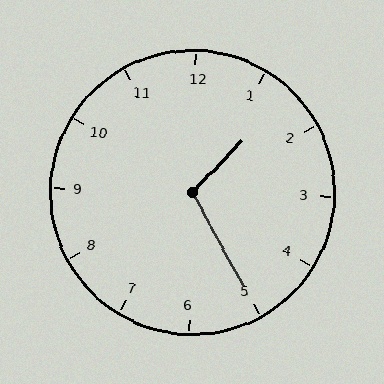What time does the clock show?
1:25.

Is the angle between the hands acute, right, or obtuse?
It is obtuse.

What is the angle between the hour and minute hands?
Approximately 108 degrees.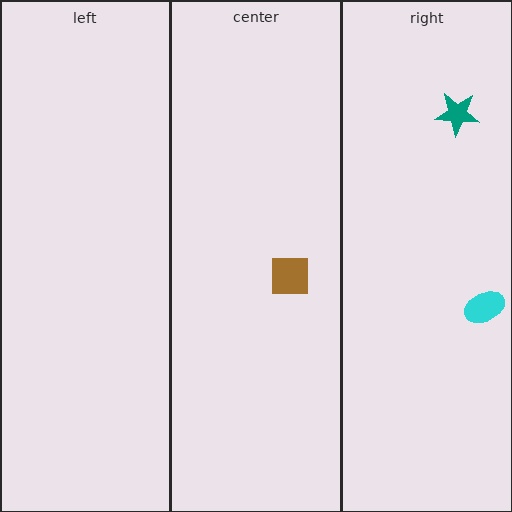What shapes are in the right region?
The teal star, the cyan ellipse.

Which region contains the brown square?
The center region.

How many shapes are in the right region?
2.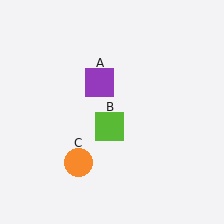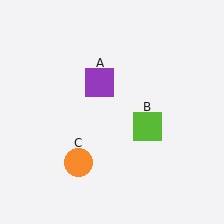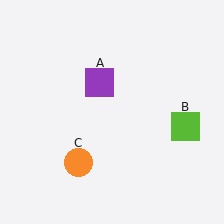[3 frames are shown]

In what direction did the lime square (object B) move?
The lime square (object B) moved right.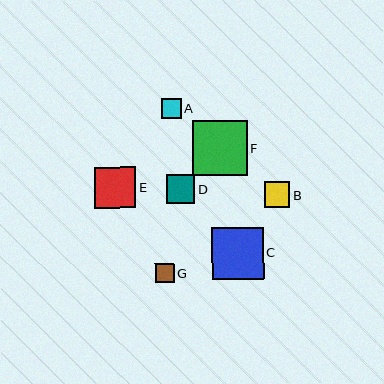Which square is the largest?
Square F is the largest with a size of approximately 54 pixels.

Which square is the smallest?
Square G is the smallest with a size of approximately 19 pixels.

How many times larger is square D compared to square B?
Square D is approximately 1.1 times the size of square B.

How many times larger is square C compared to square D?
Square C is approximately 1.8 times the size of square D.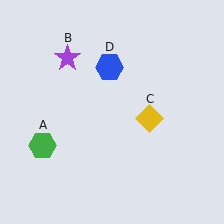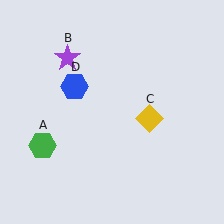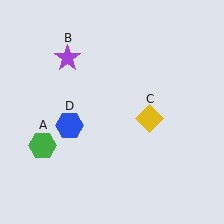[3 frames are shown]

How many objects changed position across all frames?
1 object changed position: blue hexagon (object D).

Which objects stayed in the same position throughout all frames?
Green hexagon (object A) and purple star (object B) and yellow diamond (object C) remained stationary.